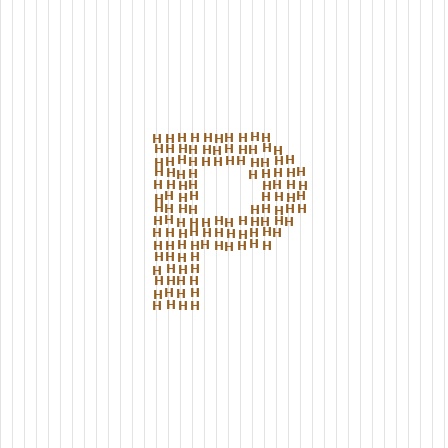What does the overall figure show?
The overall figure shows the letter P.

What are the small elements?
The small elements are letter H's.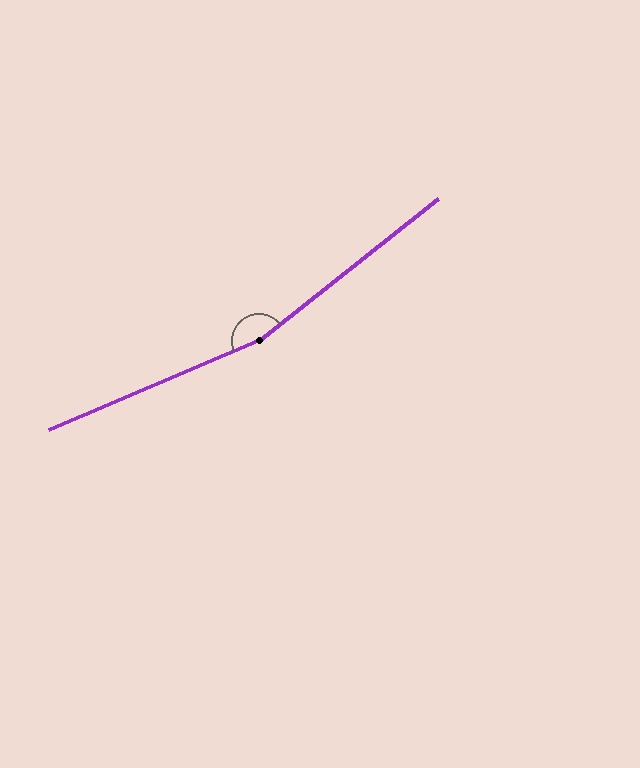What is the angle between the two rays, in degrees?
Approximately 165 degrees.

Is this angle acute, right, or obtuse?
It is obtuse.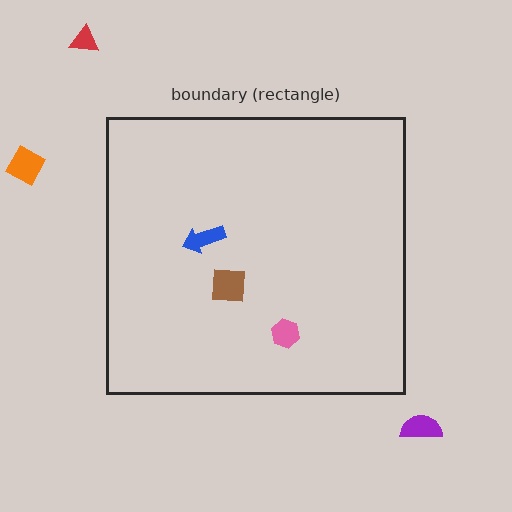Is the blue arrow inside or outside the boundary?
Inside.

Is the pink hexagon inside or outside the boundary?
Inside.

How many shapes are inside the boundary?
3 inside, 3 outside.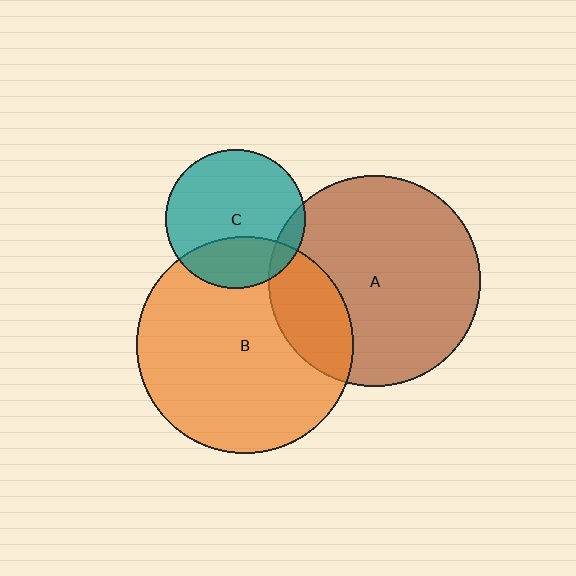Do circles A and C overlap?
Yes.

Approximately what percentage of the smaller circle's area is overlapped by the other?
Approximately 10%.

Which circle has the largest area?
Circle B (orange).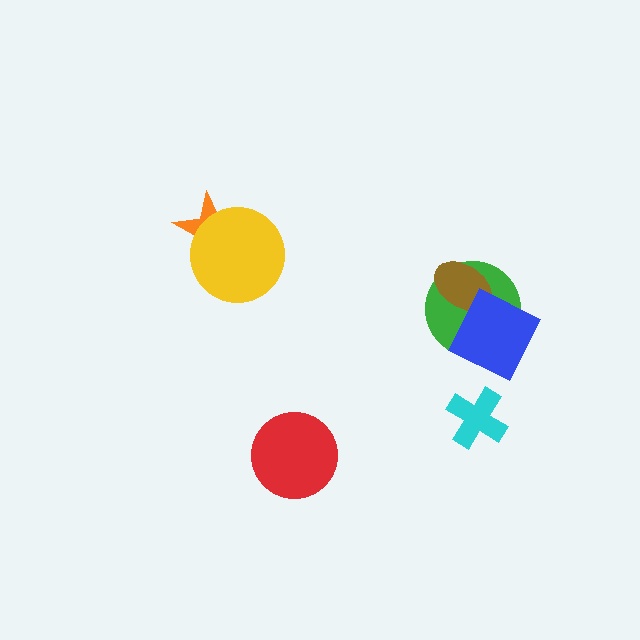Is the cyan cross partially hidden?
No, no other shape covers it.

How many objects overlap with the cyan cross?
0 objects overlap with the cyan cross.